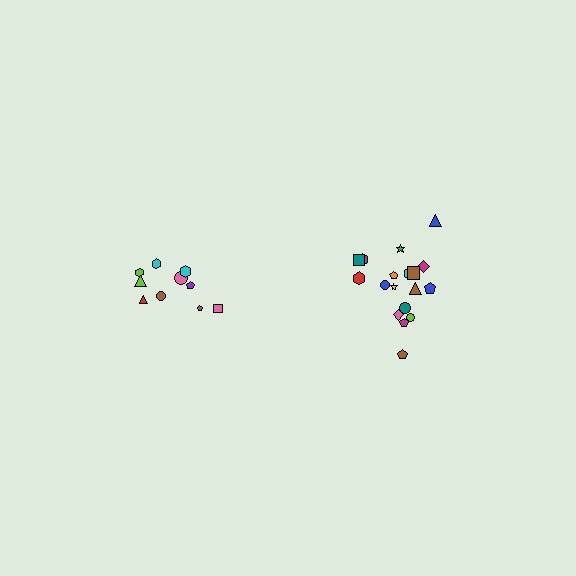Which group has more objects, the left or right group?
The right group.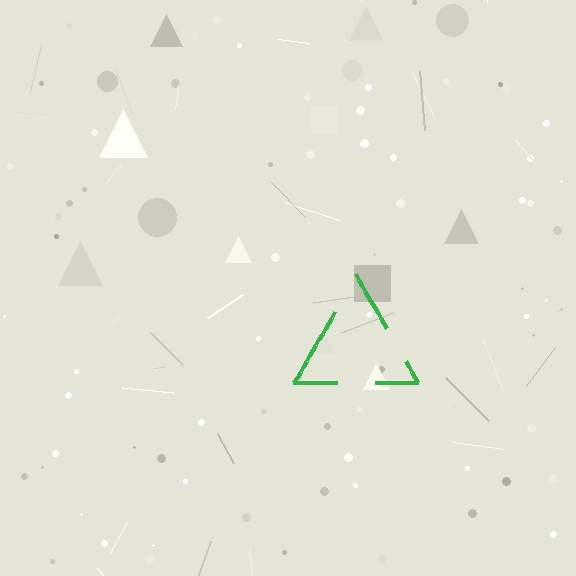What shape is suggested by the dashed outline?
The dashed outline suggests a triangle.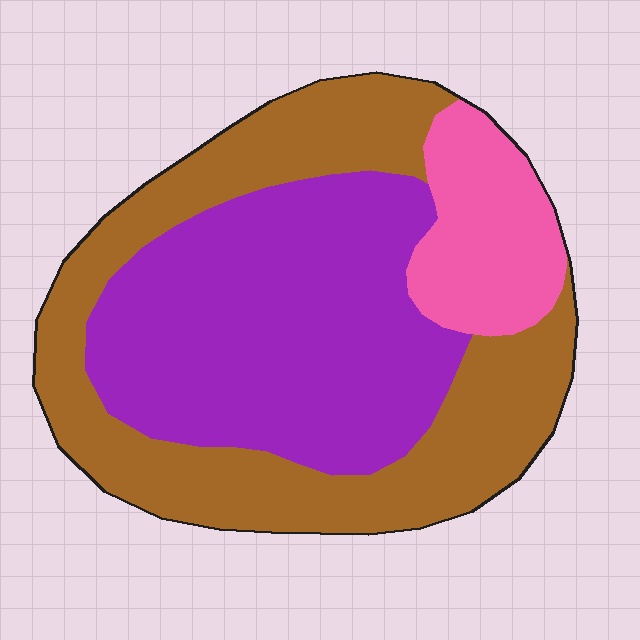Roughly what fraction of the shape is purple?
Purple covers about 45% of the shape.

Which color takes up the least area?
Pink, at roughly 15%.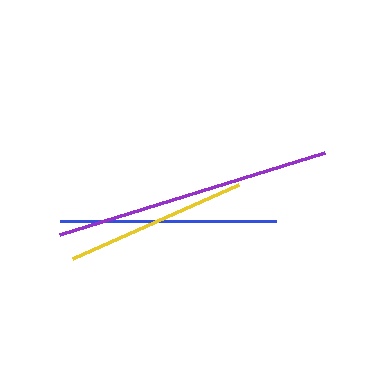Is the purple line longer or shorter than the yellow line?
The purple line is longer than the yellow line.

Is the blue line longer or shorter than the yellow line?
The blue line is longer than the yellow line.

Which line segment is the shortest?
The yellow line is the shortest at approximately 182 pixels.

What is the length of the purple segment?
The purple segment is approximately 278 pixels long.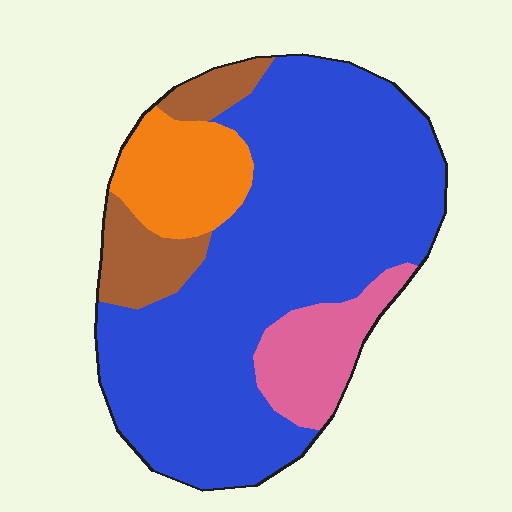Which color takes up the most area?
Blue, at roughly 65%.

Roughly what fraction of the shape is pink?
Pink covers roughly 10% of the shape.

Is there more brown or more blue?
Blue.